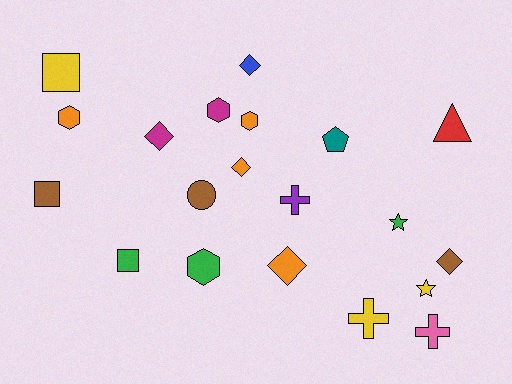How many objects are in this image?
There are 20 objects.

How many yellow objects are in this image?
There are 3 yellow objects.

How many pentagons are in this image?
There is 1 pentagon.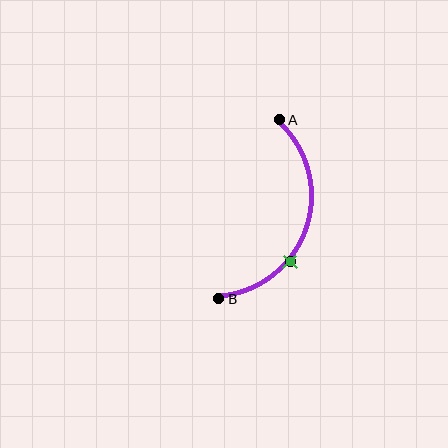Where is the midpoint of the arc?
The arc midpoint is the point on the curve farthest from the straight line joining A and B. It sits to the right of that line.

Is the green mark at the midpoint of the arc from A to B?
No. The green mark lies on the arc but is closer to endpoint B. The arc midpoint would be at the point on the curve equidistant along the arc from both A and B.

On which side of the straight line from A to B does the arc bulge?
The arc bulges to the right of the straight line connecting A and B.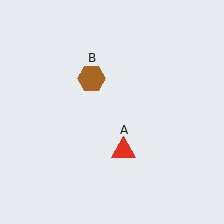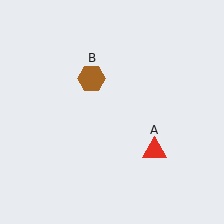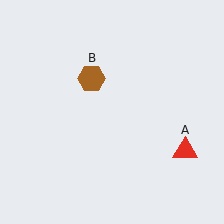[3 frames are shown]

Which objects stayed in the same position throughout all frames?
Brown hexagon (object B) remained stationary.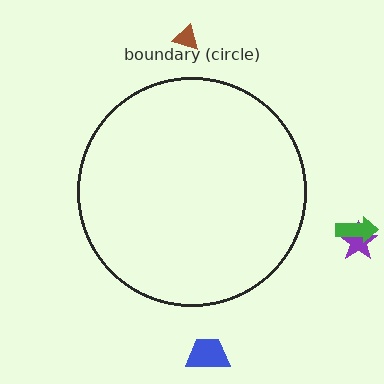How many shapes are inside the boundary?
0 inside, 4 outside.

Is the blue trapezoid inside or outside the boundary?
Outside.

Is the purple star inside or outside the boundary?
Outside.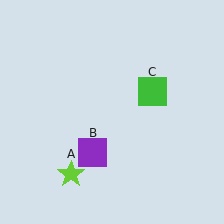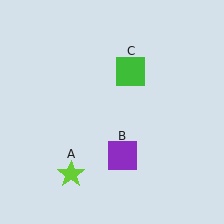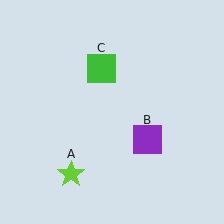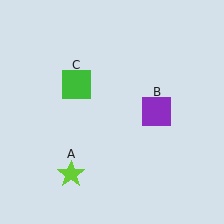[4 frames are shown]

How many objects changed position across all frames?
2 objects changed position: purple square (object B), green square (object C).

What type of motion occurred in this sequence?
The purple square (object B), green square (object C) rotated counterclockwise around the center of the scene.